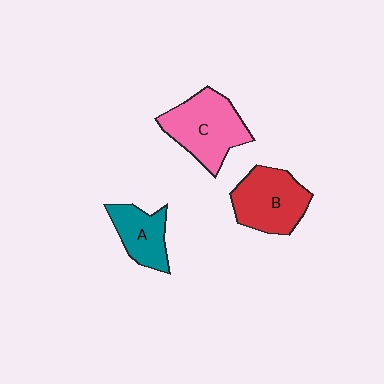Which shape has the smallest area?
Shape A (teal).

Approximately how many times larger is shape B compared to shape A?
Approximately 1.4 times.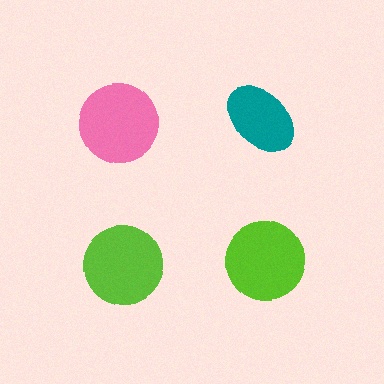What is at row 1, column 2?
A teal ellipse.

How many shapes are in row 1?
2 shapes.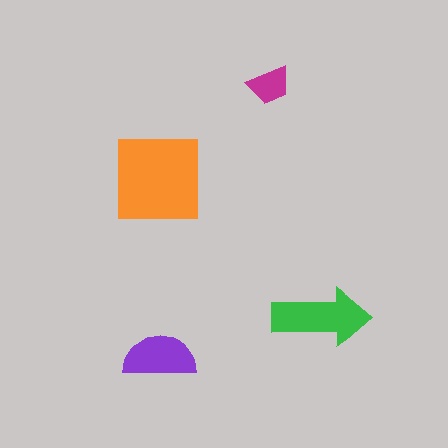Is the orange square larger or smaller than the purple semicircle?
Larger.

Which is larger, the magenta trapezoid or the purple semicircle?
The purple semicircle.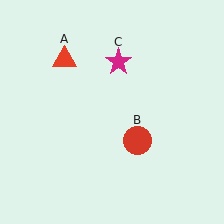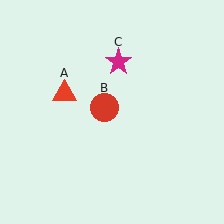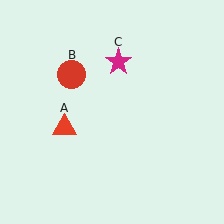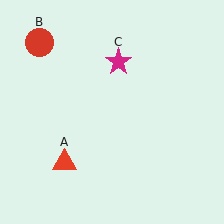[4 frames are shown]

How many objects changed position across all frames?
2 objects changed position: red triangle (object A), red circle (object B).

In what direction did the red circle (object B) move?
The red circle (object B) moved up and to the left.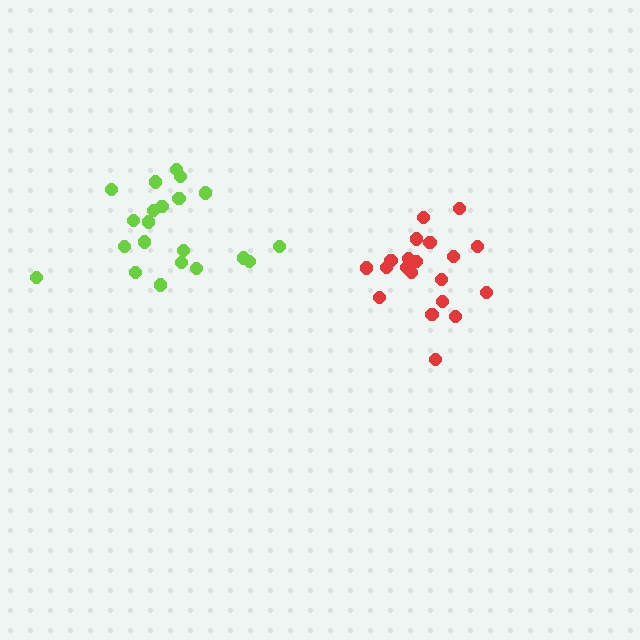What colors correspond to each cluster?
The clusters are colored: red, lime.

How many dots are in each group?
Group 1: 21 dots, Group 2: 21 dots (42 total).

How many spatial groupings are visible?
There are 2 spatial groupings.